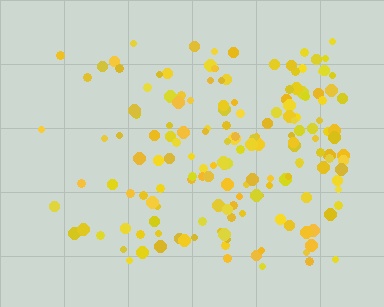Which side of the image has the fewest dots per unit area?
The left.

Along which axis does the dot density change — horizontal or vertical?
Horizontal.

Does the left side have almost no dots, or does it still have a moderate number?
Still a moderate number, just noticeably fewer than the right.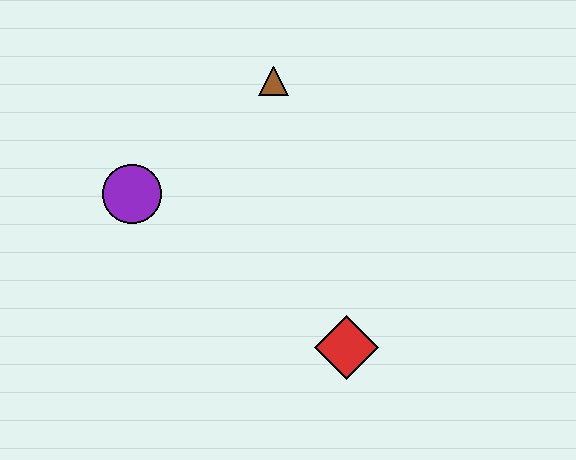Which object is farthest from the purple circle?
The red diamond is farthest from the purple circle.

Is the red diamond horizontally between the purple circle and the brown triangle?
No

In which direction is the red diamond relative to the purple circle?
The red diamond is to the right of the purple circle.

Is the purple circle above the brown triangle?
No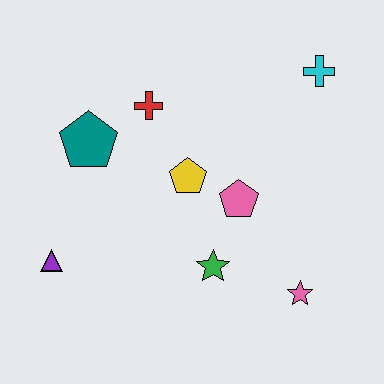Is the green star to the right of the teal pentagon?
Yes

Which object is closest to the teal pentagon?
The red cross is closest to the teal pentagon.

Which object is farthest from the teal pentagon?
The pink star is farthest from the teal pentagon.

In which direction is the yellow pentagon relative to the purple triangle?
The yellow pentagon is to the right of the purple triangle.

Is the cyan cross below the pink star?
No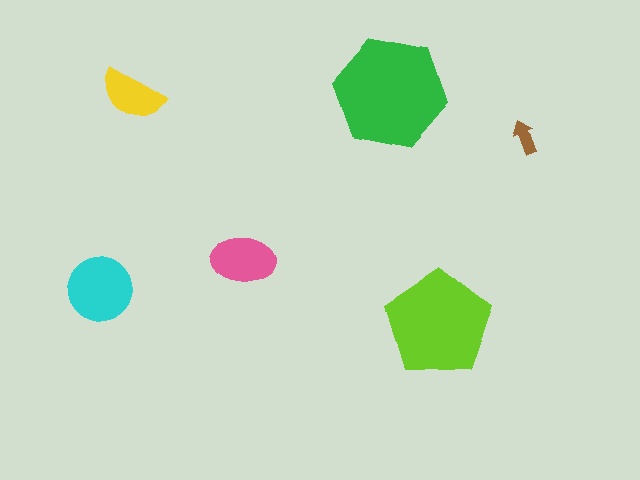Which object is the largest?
The green hexagon.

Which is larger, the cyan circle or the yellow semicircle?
The cyan circle.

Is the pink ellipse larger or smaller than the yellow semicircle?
Larger.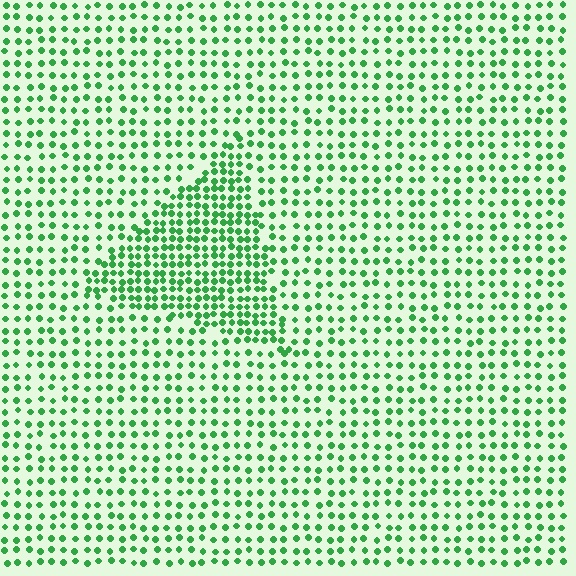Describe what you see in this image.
The image contains small green elements arranged at two different densities. A triangle-shaped region is visible where the elements are more densely packed than the surrounding area.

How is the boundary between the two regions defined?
The boundary is defined by a change in element density (approximately 1.9x ratio). All elements are the same color, size, and shape.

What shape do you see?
I see a triangle.